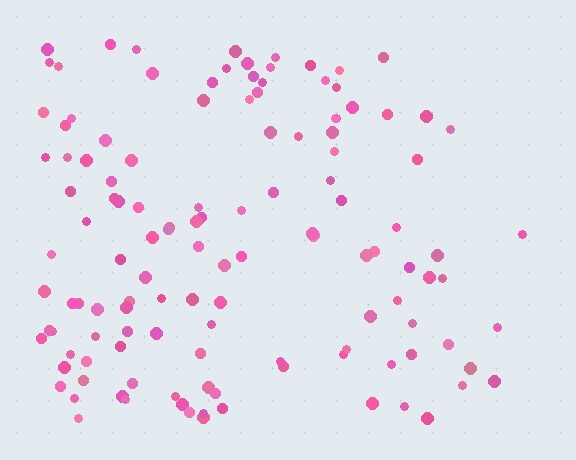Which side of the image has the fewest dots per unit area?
The right.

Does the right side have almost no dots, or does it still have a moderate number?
Still a moderate number, just noticeably fewer than the left.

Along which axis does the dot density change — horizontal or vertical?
Horizontal.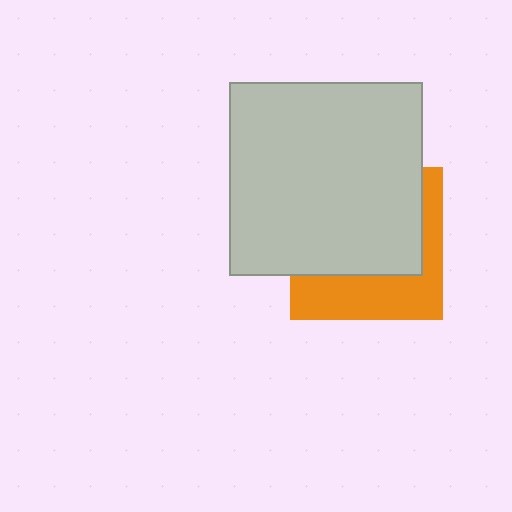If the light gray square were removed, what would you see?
You would see the complete orange square.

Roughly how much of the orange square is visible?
A small part of it is visible (roughly 38%).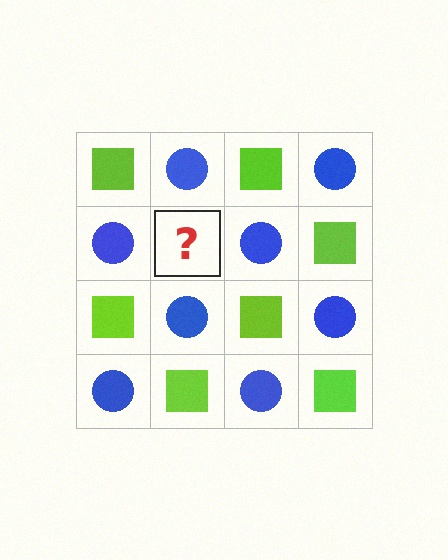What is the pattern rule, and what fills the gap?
The rule is that it alternates lime square and blue circle in a checkerboard pattern. The gap should be filled with a lime square.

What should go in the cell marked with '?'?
The missing cell should contain a lime square.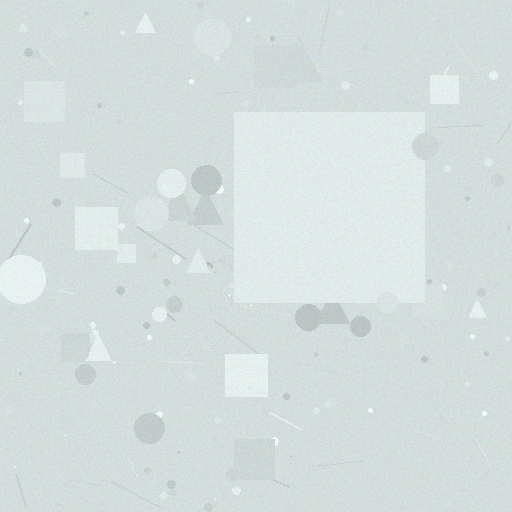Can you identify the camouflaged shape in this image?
The camouflaged shape is a square.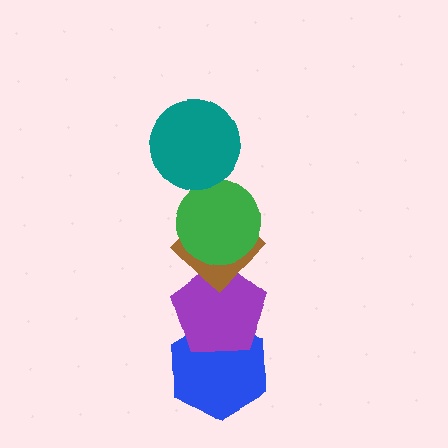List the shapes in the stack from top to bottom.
From top to bottom: the teal circle, the green circle, the brown diamond, the purple pentagon, the blue hexagon.